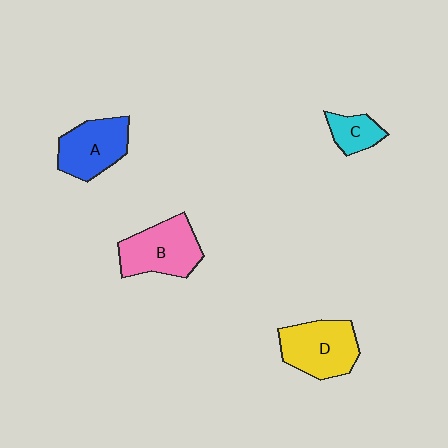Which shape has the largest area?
Shape D (yellow).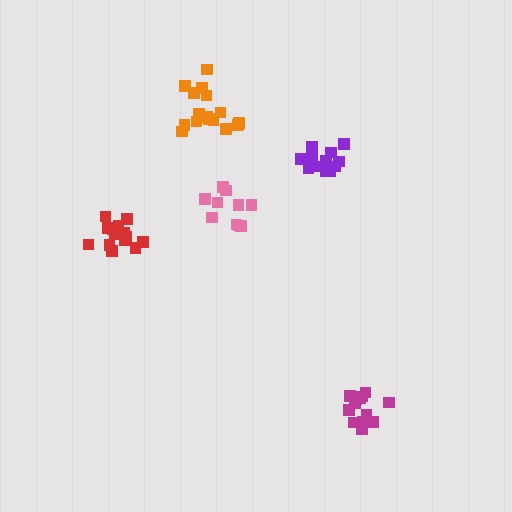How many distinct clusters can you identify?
There are 5 distinct clusters.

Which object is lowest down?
The magenta cluster is bottommost.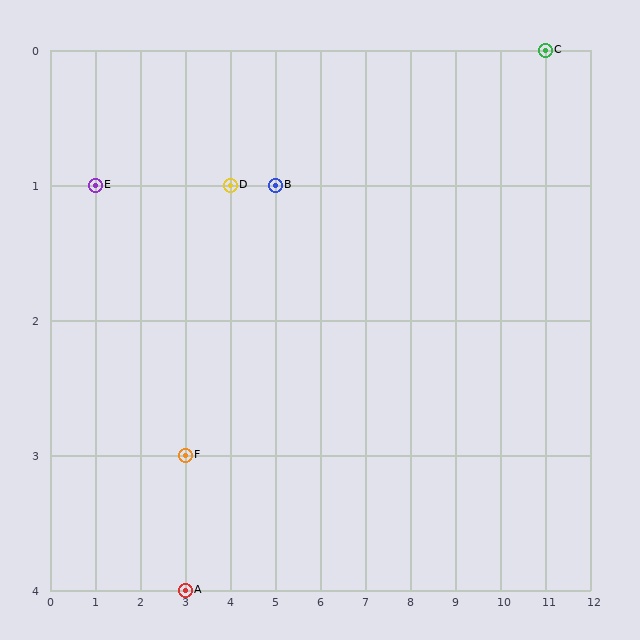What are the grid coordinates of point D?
Point D is at grid coordinates (4, 1).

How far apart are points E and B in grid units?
Points E and B are 4 columns apart.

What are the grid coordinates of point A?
Point A is at grid coordinates (3, 4).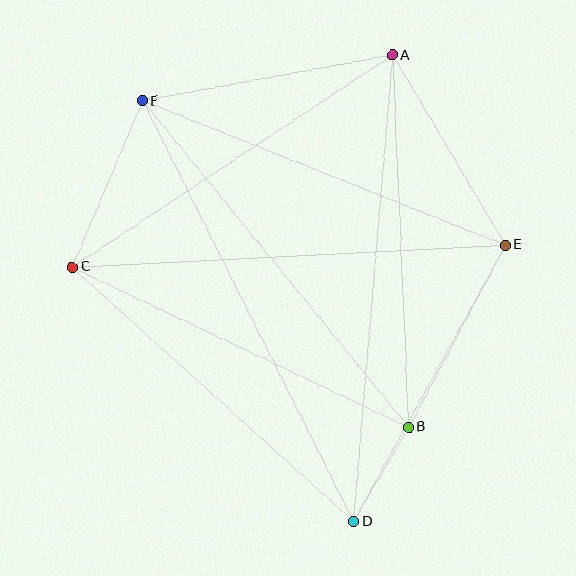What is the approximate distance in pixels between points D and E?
The distance between D and E is approximately 315 pixels.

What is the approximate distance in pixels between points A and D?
The distance between A and D is approximately 468 pixels.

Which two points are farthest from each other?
Points D and F are farthest from each other.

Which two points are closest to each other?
Points B and D are closest to each other.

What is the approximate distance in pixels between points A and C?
The distance between A and C is approximately 384 pixels.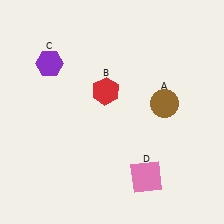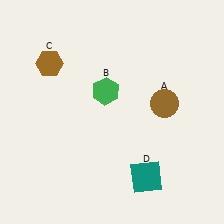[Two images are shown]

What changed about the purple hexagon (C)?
In Image 1, C is purple. In Image 2, it changed to brown.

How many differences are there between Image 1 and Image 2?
There are 3 differences between the two images.